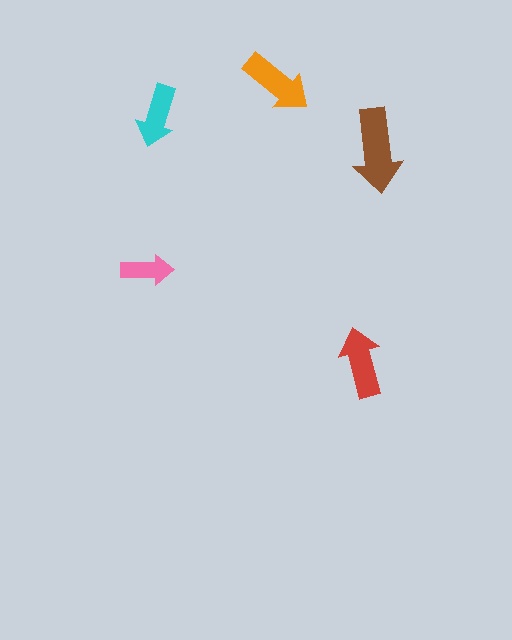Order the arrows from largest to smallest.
the brown one, the orange one, the red one, the cyan one, the pink one.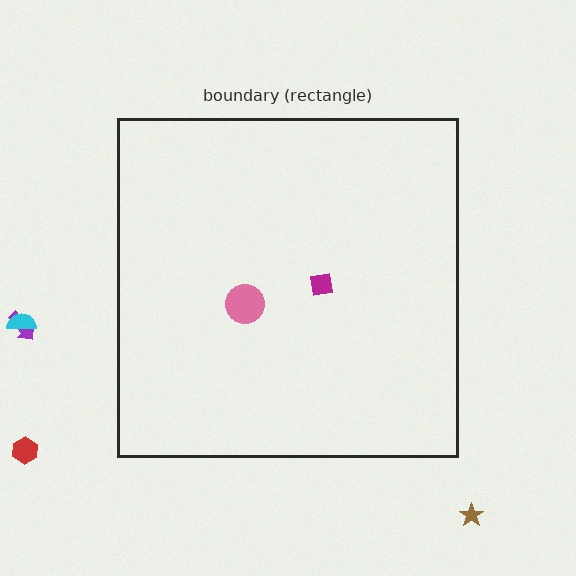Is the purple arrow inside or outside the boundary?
Outside.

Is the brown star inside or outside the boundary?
Outside.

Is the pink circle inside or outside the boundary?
Inside.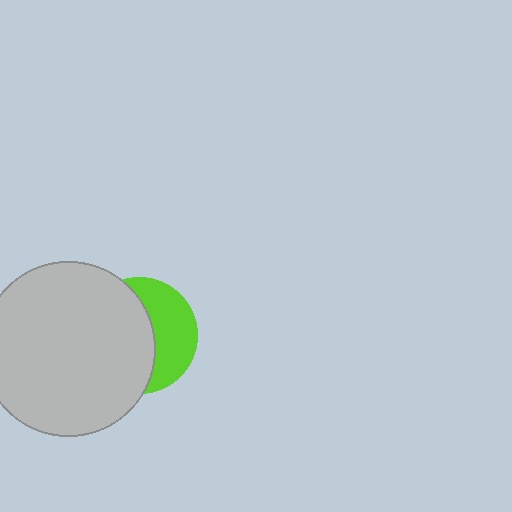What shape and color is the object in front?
The object in front is a light gray circle.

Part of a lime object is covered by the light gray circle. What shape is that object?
It is a circle.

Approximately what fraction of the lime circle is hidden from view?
Roughly 59% of the lime circle is hidden behind the light gray circle.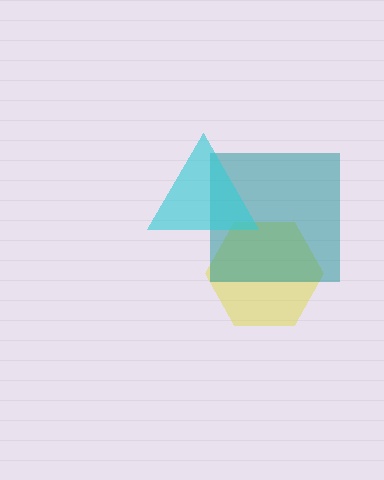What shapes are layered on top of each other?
The layered shapes are: a yellow hexagon, a teal square, a cyan triangle.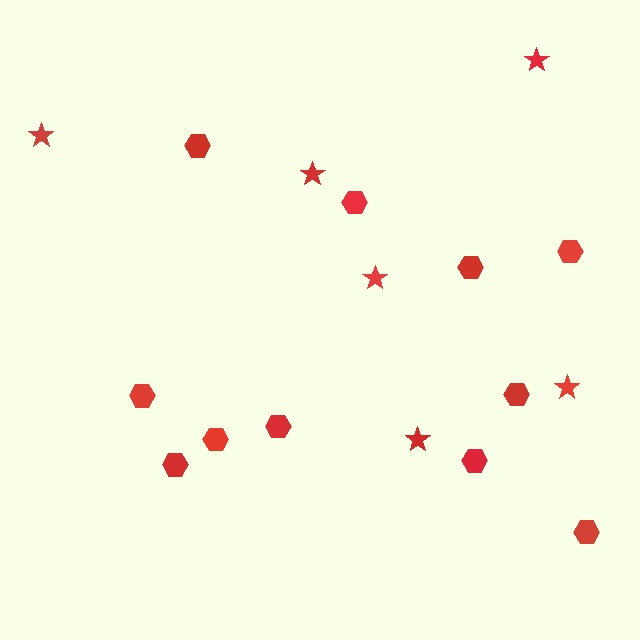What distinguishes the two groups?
There are 2 groups: one group of hexagons (11) and one group of stars (6).